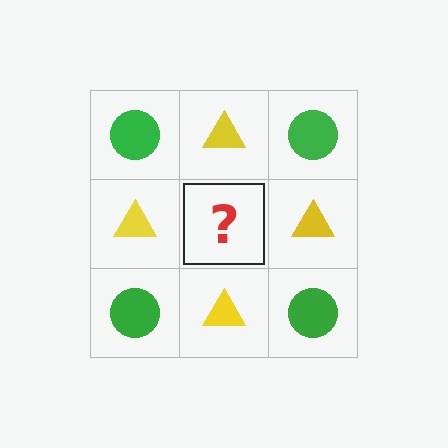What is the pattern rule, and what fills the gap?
The rule is that it alternates green circle and yellow triangle in a checkerboard pattern. The gap should be filled with a green circle.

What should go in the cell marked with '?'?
The missing cell should contain a green circle.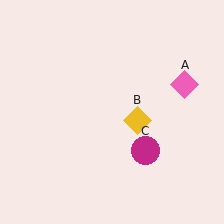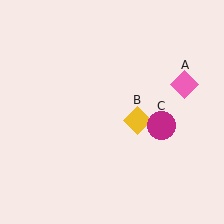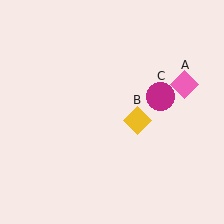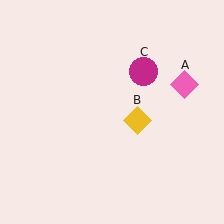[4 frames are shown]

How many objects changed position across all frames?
1 object changed position: magenta circle (object C).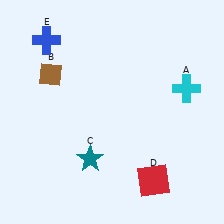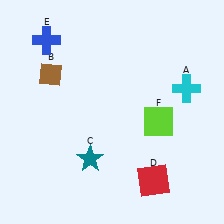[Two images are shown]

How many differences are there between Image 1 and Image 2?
There is 1 difference between the two images.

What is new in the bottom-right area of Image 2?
A lime square (F) was added in the bottom-right area of Image 2.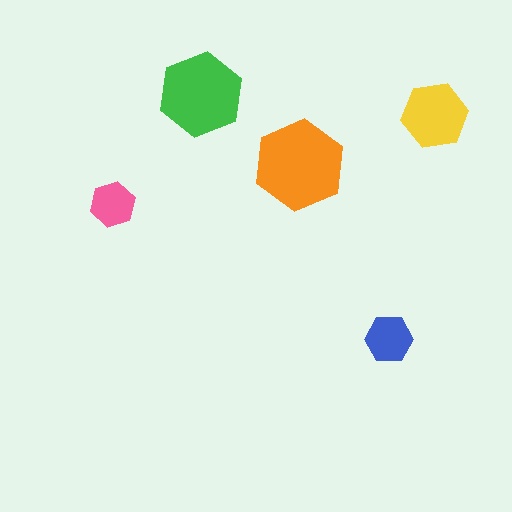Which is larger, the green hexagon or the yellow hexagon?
The green one.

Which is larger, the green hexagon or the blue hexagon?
The green one.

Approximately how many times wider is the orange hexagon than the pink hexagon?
About 2 times wider.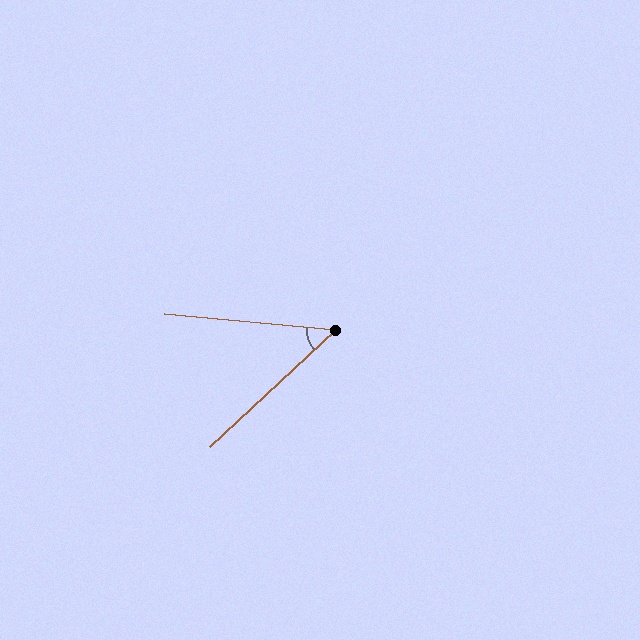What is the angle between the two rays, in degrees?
Approximately 48 degrees.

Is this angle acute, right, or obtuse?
It is acute.